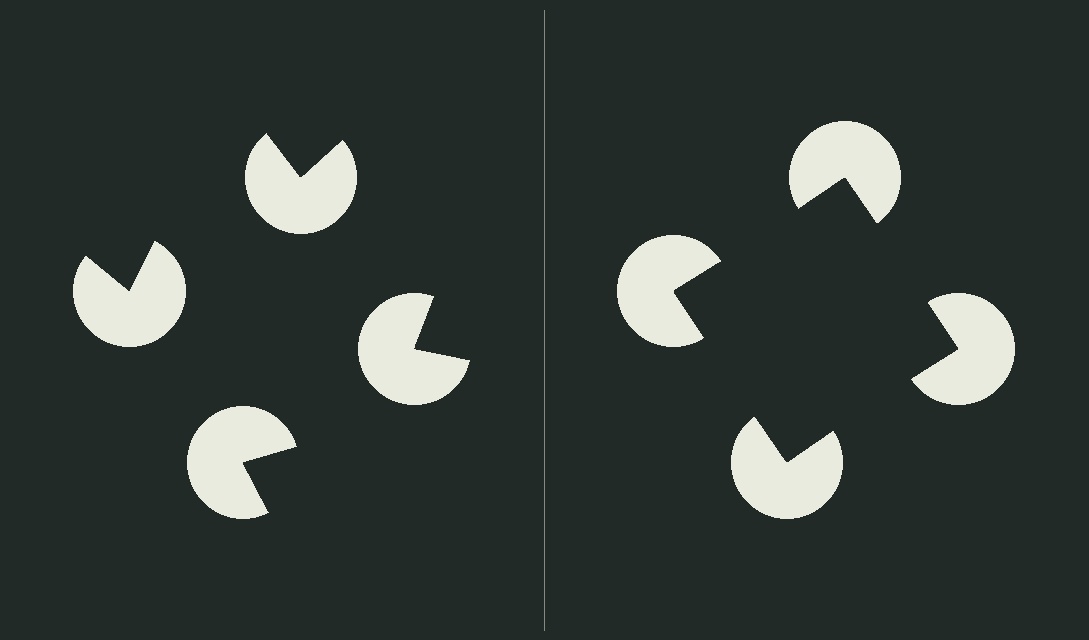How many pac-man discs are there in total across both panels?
8 — 4 on each side.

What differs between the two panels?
The pac-man discs are positioned identically on both sides; only the wedge orientations differ. On the right they align to a square; on the left they are misaligned.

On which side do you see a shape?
An illusory square appears on the right side. On the left side the wedge cuts are rotated, so no coherent shape forms.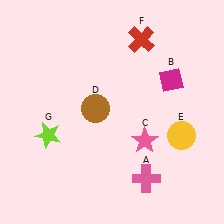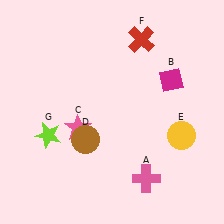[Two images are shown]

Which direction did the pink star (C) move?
The pink star (C) moved left.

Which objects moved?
The objects that moved are: the pink star (C), the brown circle (D).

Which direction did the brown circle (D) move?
The brown circle (D) moved down.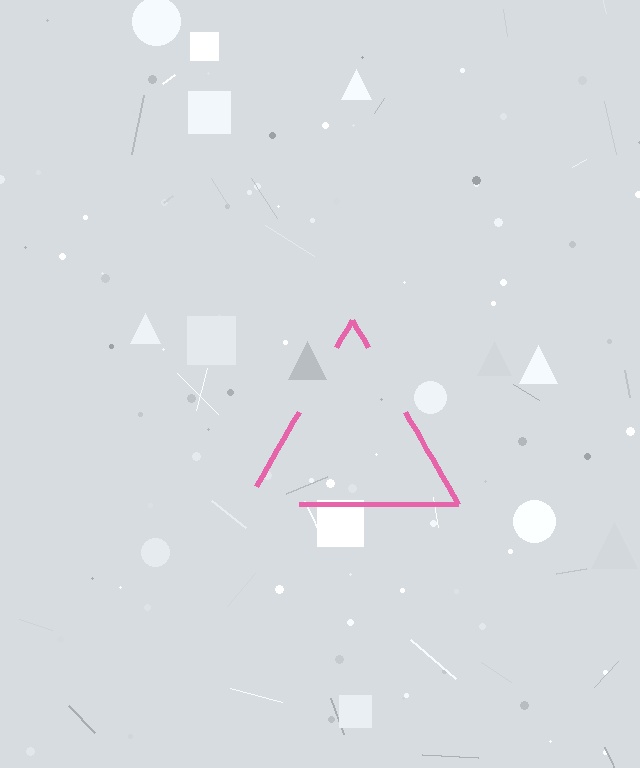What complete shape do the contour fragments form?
The contour fragments form a triangle.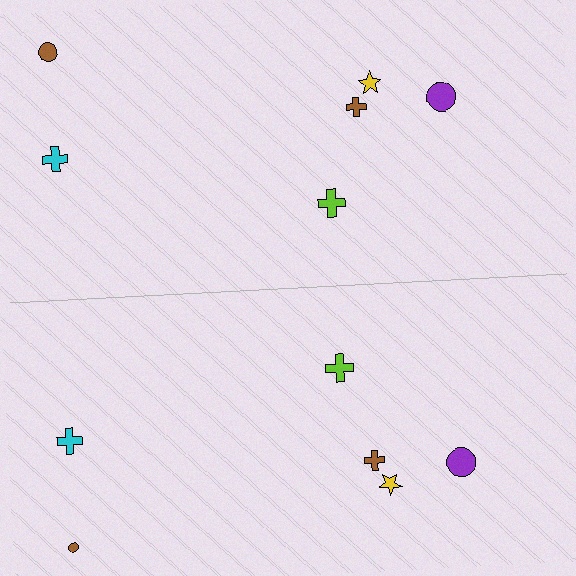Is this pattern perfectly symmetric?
No, the pattern is not perfectly symmetric. The brown circle on the bottom side has a different size than its mirror counterpart.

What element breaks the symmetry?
The brown circle on the bottom side has a different size than its mirror counterpart.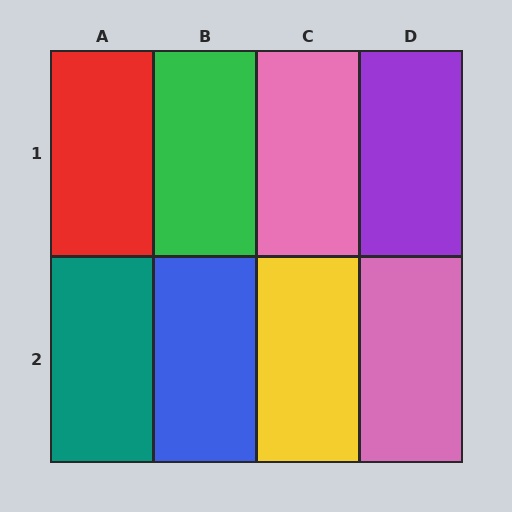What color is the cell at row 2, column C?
Yellow.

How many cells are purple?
1 cell is purple.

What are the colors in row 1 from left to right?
Red, green, pink, purple.